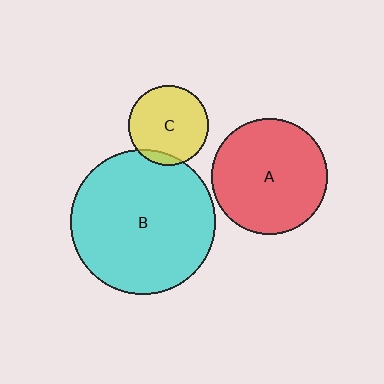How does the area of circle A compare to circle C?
Approximately 2.1 times.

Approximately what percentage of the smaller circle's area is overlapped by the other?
Approximately 10%.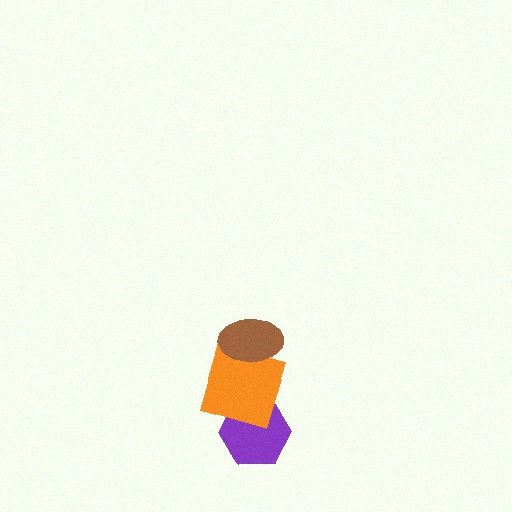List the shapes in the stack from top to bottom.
From top to bottom: the brown ellipse, the orange square, the purple hexagon.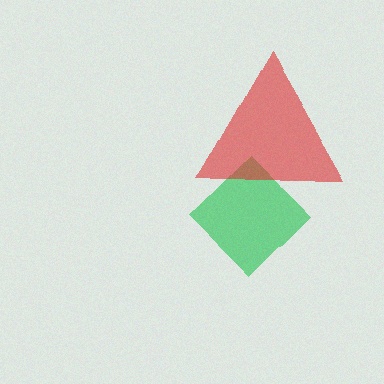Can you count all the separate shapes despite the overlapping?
Yes, there are 2 separate shapes.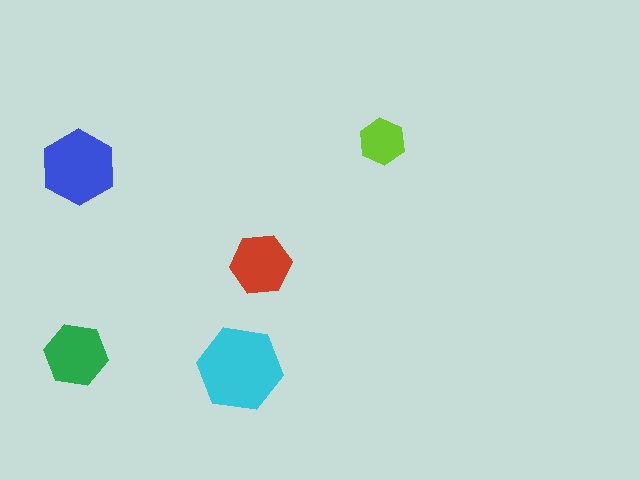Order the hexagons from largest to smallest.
the cyan one, the blue one, the green one, the red one, the lime one.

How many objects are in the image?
There are 5 objects in the image.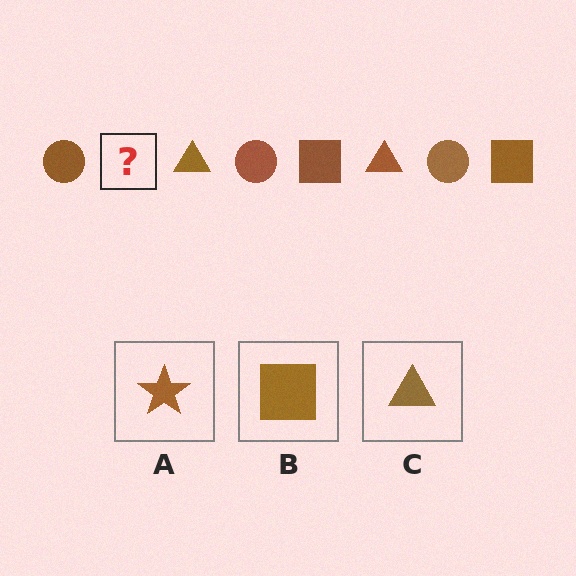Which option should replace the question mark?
Option B.